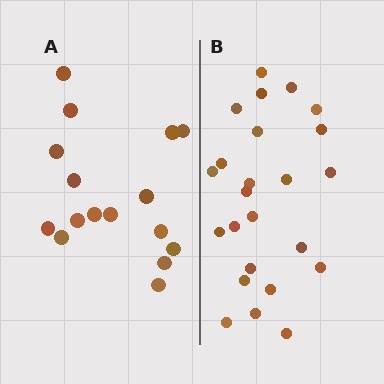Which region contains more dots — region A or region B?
Region B (the right region) has more dots.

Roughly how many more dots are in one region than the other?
Region B has roughly 8 or so more dots than region A.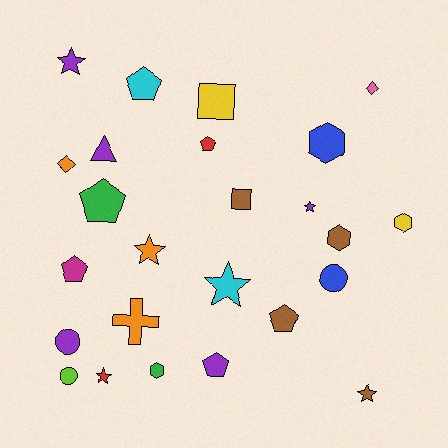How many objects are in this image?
There are 25 objects.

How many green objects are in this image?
There are 2 green objects.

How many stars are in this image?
There are 6 stars.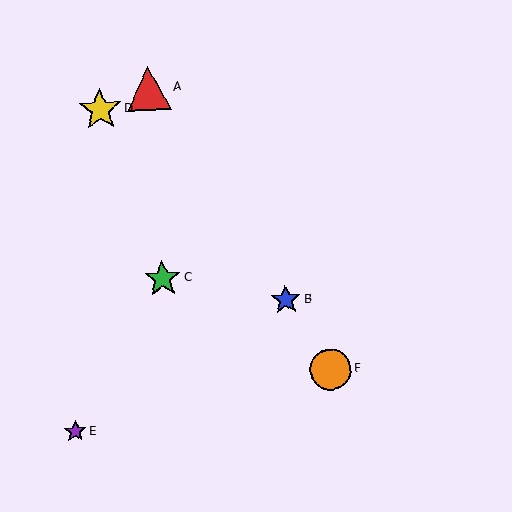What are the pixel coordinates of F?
Object F is at (331, 369).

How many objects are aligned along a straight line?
3 objects (A, B, F) are aligned along a straight line.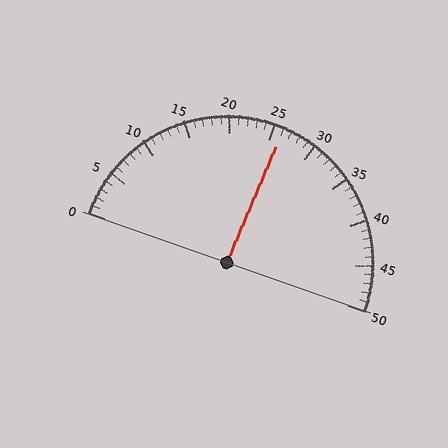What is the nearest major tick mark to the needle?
The nearest major tick mark is 25.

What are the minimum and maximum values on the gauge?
The gauge ranges from 0 to 50.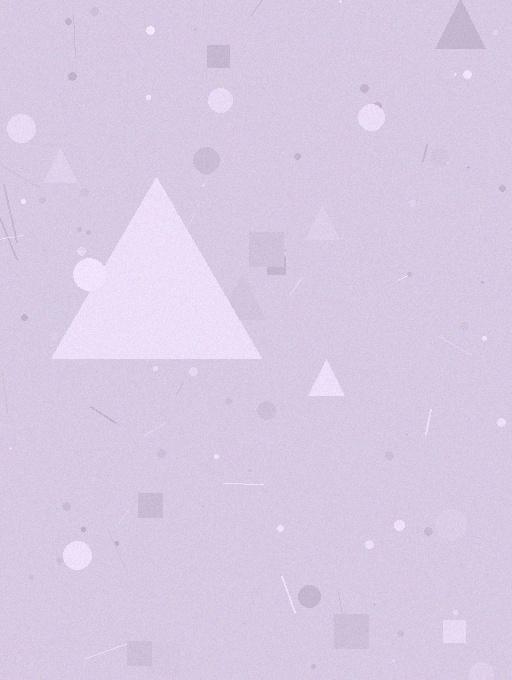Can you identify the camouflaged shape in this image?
The camouflaged shape is a triangle.